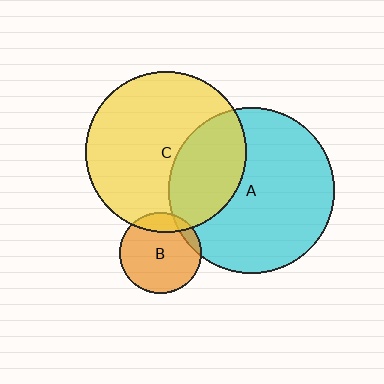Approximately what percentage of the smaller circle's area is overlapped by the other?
Approximately 10%.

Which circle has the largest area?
Circle A (cyan).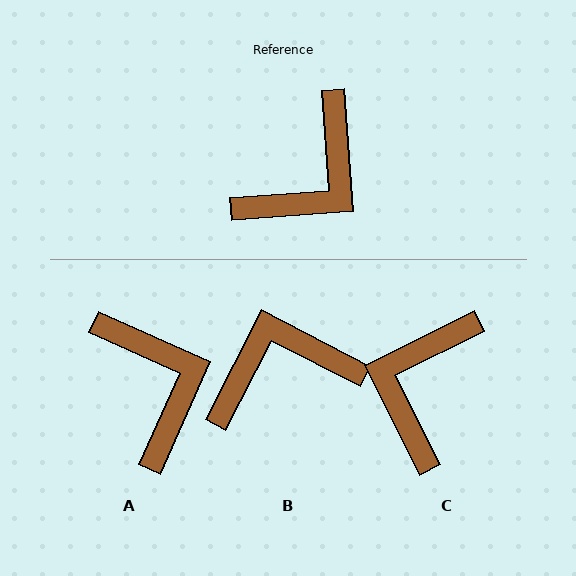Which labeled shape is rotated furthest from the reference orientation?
C, about 158 degrees away.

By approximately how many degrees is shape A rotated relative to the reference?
Approximately 62 degrees counter-clockwise.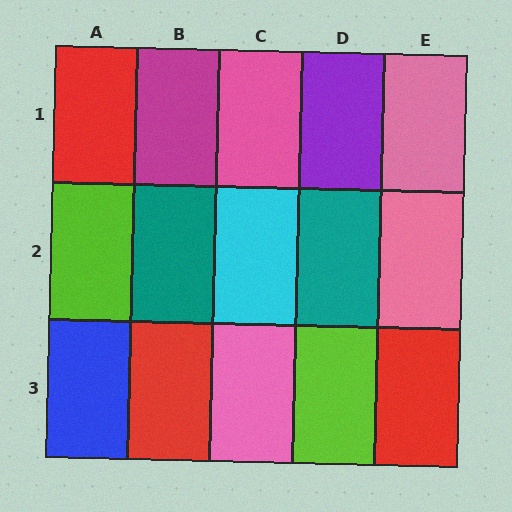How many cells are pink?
4 cells are pink.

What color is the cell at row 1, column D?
Purple.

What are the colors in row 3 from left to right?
Blue, red, pink, lime, red.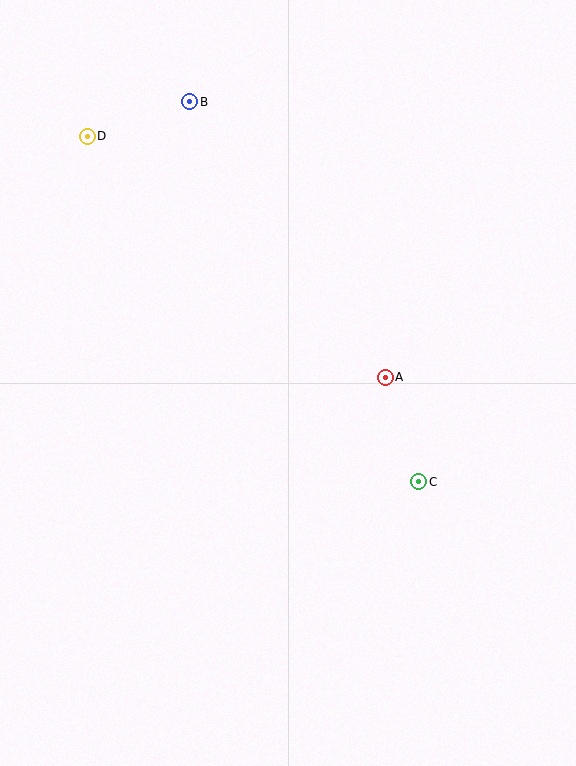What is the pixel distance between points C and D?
The distance between C and D is 479 pixels.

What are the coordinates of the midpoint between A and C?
The midpoint between A and C is at (402, 429).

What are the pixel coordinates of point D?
Point D is at (87, 136).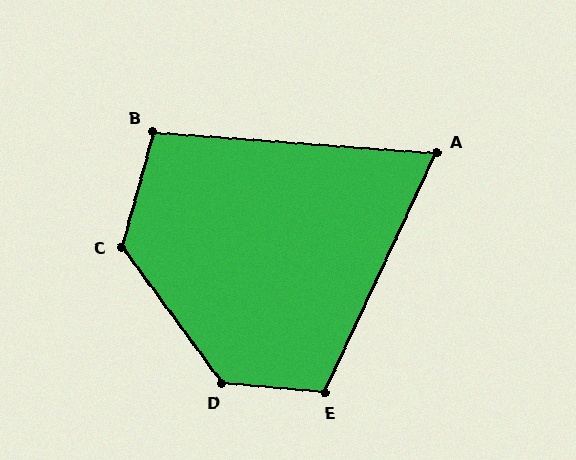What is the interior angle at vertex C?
Approximately 129 degrees (obtuse).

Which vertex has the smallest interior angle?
A, at approximately 69 degrees.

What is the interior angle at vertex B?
Approximately 101 degrees (obtuse).